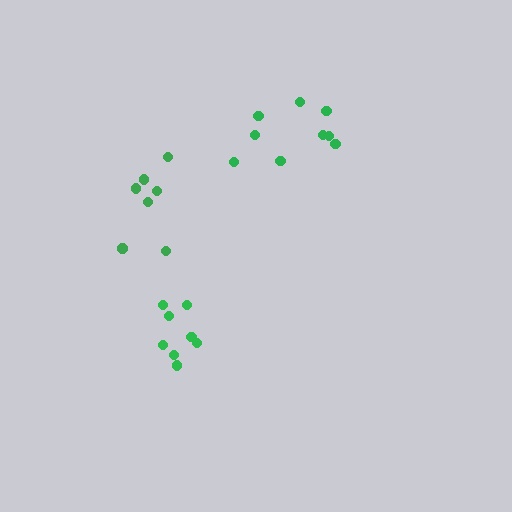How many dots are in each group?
Group 1: 7 dots, Group 2: 8 dots, Group 3: 9 dots (24 total).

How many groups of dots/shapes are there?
There are 3 groups.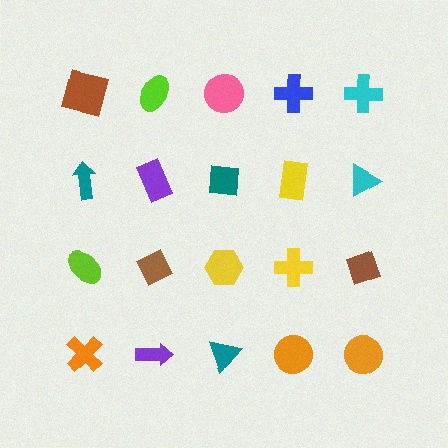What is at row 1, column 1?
A brown square.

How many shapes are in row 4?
5 shapes.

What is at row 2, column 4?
A yellow rectangle.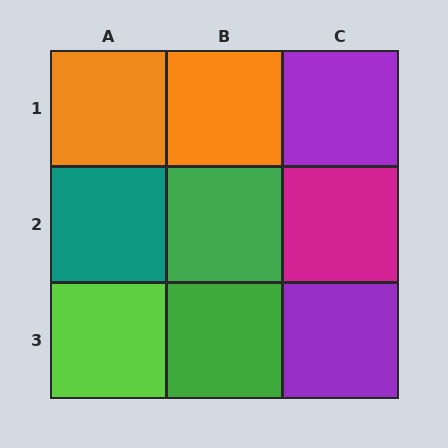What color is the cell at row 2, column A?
Teal.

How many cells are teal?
1 cell is teal.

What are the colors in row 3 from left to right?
Lime, green, purple.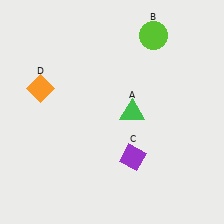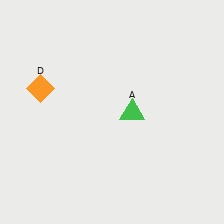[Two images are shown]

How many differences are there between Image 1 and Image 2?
There are 2 differences between the two images.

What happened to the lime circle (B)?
The lime circle (B) was removed in Image 2. It was in the top-right area of Image 1.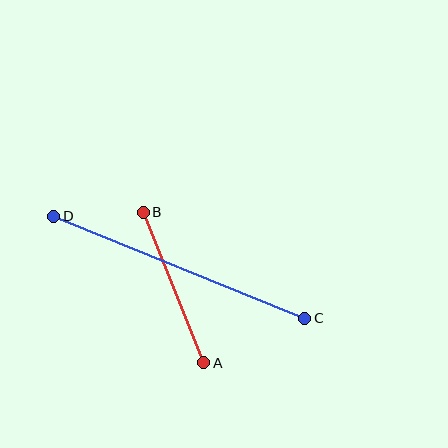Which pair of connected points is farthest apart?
Points C and D are farthest apart.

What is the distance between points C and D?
The distance is approximately 271 pixels.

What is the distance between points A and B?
The distance is approximately 162 pixels.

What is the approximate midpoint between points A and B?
The midpoint is at approximately (173, 287) pixels.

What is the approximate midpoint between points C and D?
The midpoint is at approximately (179, 267) pixels.